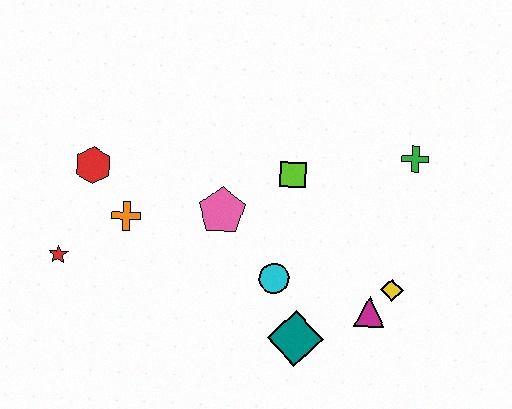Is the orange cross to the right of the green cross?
No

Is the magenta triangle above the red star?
No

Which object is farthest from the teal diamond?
The red hexagon is farthest from the teal diamond.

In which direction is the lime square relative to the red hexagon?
The lime square is to the right of the red hexagon.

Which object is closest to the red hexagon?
The orange cross is closest to the red hexagon.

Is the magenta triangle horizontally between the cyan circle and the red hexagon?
No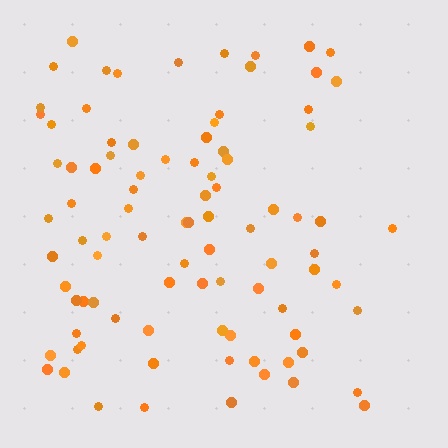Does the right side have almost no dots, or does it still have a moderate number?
Still a moderate number, just noticeably fewer than the left.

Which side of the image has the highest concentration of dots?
The left.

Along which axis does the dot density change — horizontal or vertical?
Horizontal.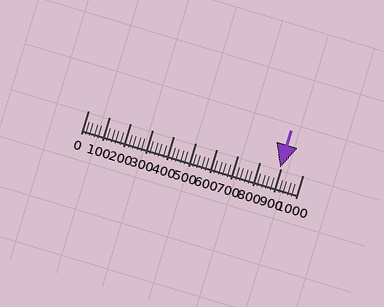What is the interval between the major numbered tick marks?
The major tick marks are spaced 100 units apart.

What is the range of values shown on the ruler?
The ruler shows values from 0 to 1000.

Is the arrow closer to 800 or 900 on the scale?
The arrow is closer to 900.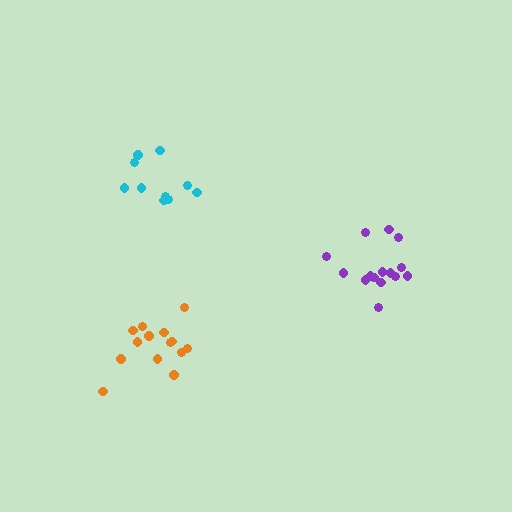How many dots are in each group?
Group 1: 10 dots, Group 2: 15 dots, Group 3: 14 dots (39 total).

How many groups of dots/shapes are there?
There are 3 groups.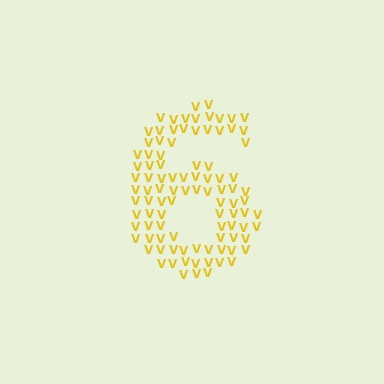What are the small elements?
The small elements are letter V's.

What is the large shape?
The large shape is the digit 6.